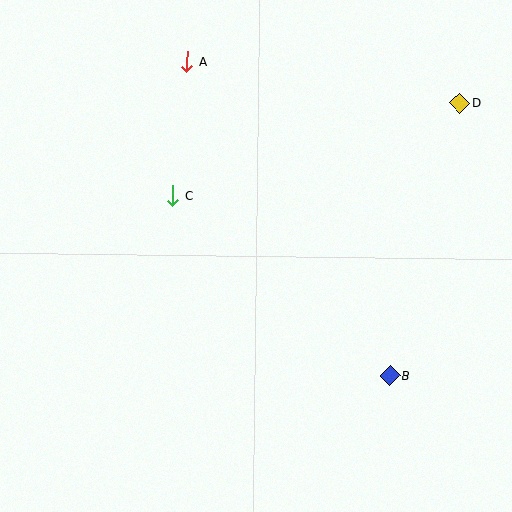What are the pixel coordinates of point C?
Point C is at (173, 196).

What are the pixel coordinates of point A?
Point A is at (187, 62).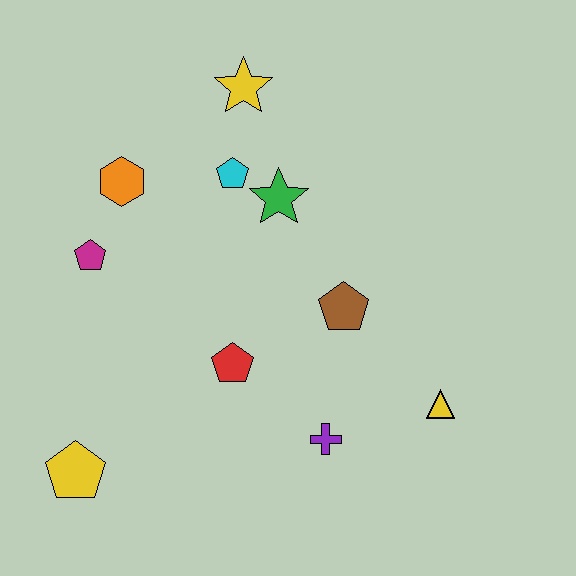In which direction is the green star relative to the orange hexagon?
The green star is to the right of the orange hexagon.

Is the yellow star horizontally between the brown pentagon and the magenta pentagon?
Yes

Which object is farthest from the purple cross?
The yellow star is farthest from the purple cross.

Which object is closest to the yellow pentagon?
The red pentagon is closest to the yellow pentagon.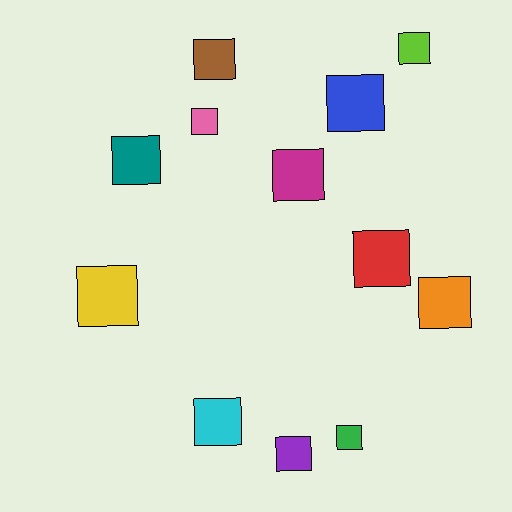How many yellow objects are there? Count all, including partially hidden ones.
There is 1 yellow object.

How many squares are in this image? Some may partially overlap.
There are 12 squares.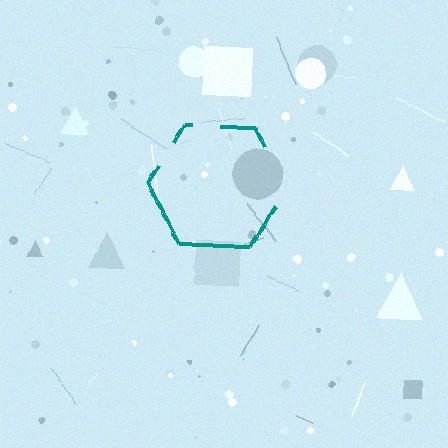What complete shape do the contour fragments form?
The contour fragments form a hexagon.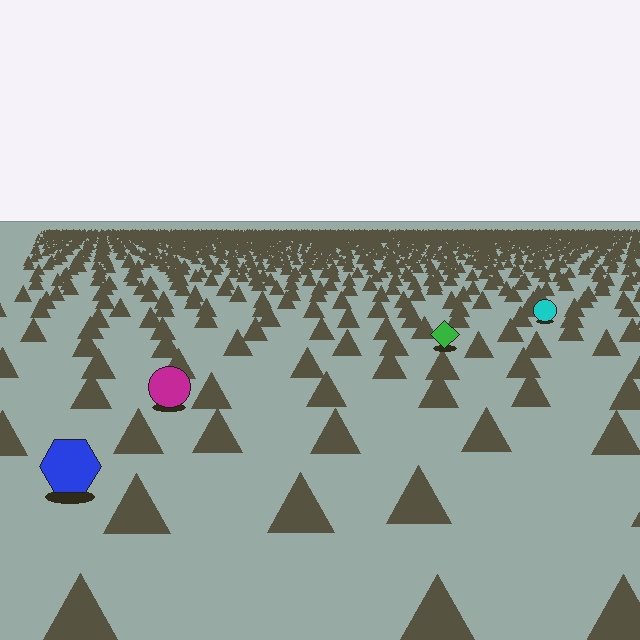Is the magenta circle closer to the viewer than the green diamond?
Yes. The magenta circle is closer — you can tell from the texture gradient: the ground texture is coarser near it.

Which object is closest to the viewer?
The blue hexagon is closest. The texture marks near it are larger and more spread out.